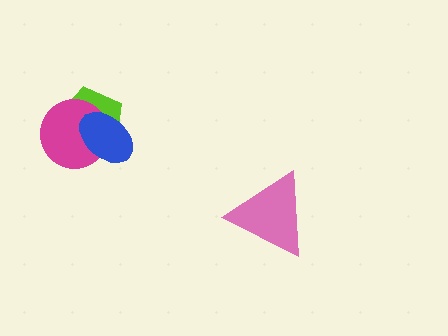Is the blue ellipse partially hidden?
No, no other shape covers it.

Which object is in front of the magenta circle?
The blue ellipse is in front of the magenta circle.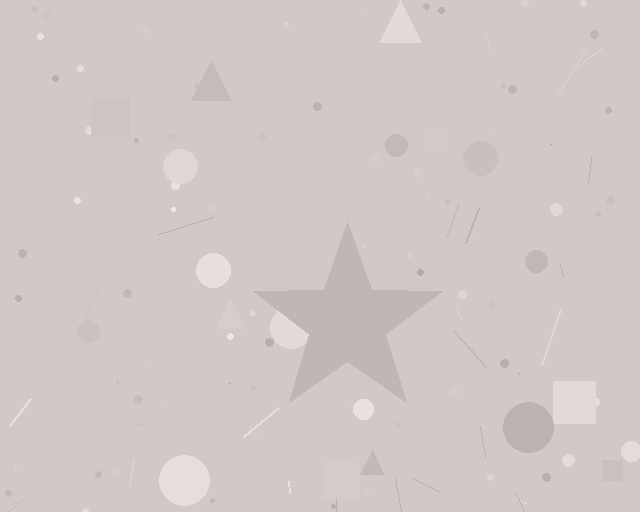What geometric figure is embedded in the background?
A star is embedded in the background.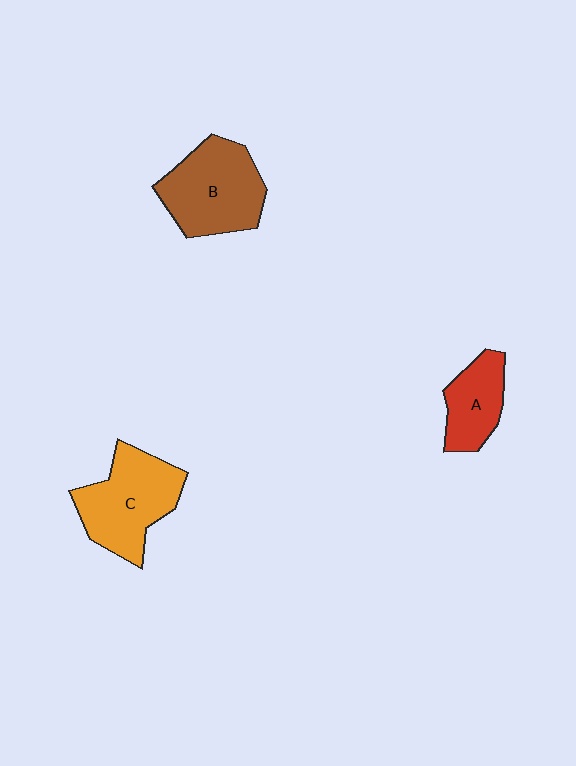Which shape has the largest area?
Shape B (brown).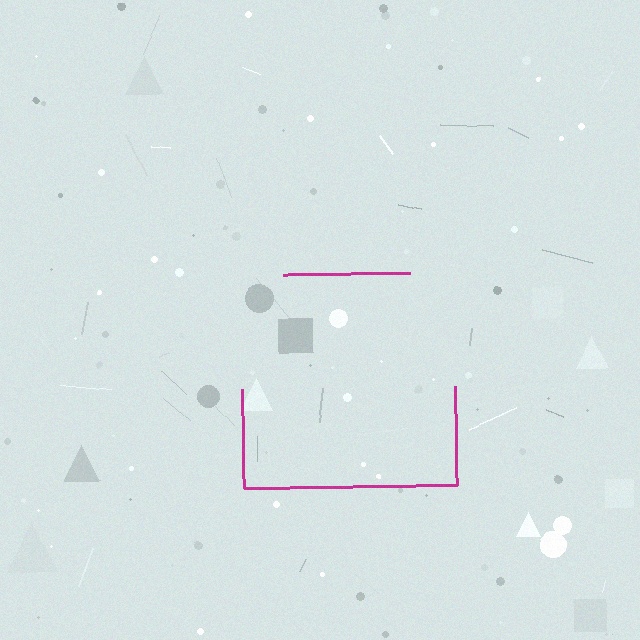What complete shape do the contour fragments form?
The contour fragments form a square.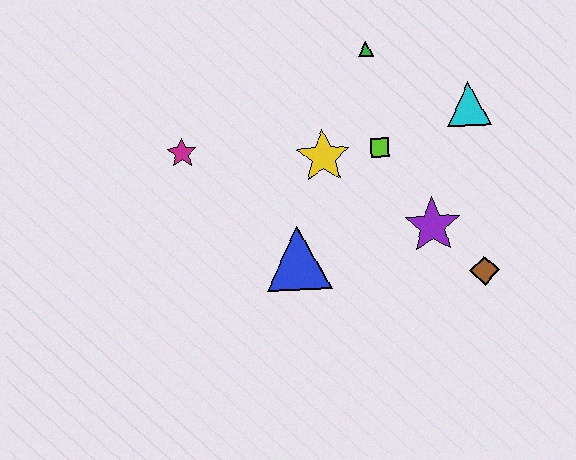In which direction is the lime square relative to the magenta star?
The lime square is to the right of the magenta star.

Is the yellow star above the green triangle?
No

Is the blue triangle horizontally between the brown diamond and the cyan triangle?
No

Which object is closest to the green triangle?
The lime square is closest to the green triangle.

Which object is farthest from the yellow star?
The brown diamond is farthest from the yellow star.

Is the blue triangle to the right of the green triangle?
No